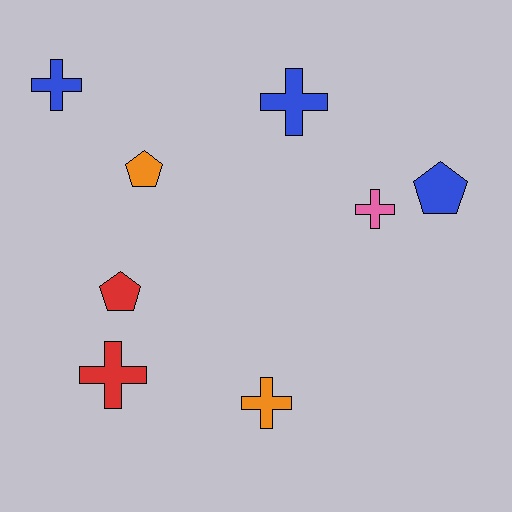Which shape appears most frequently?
Cross, with 5 objects.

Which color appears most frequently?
Blue, with 3 objects.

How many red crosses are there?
There is 1 red cross.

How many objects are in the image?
There are 8 objects.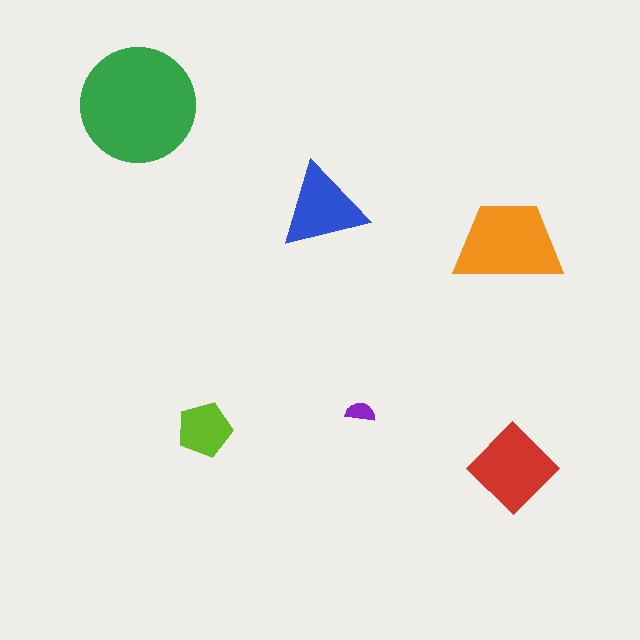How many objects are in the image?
There are 6 objects in the image.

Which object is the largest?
The green circle.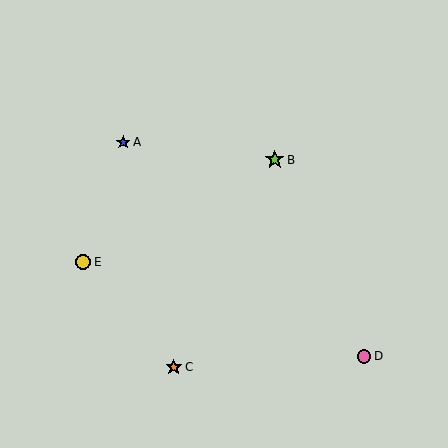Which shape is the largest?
The lime star (labeled B) is the largest.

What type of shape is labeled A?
Shape A is a blue star.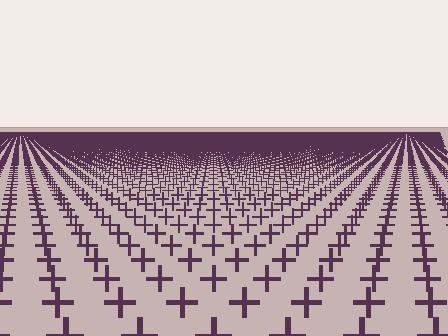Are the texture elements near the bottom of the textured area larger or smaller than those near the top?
Larger. Near the bottom, elements are closer to the viewer and appear at a bigger on-screen size.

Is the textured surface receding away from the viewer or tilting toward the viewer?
The surface is receding away from the viewer. Texture elements get smaller and denser toward the top.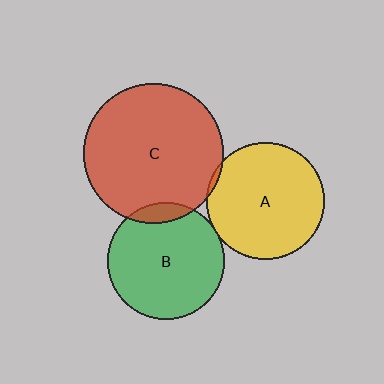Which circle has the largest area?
Circle C (red).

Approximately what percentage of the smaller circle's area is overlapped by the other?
Approximately 5%.